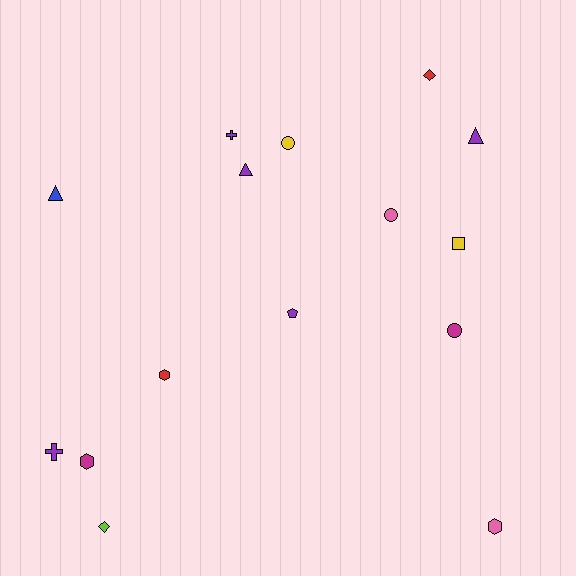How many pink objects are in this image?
There are 2 pink objects.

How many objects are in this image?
There are 15 objects.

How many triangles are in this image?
There are 3 triangles.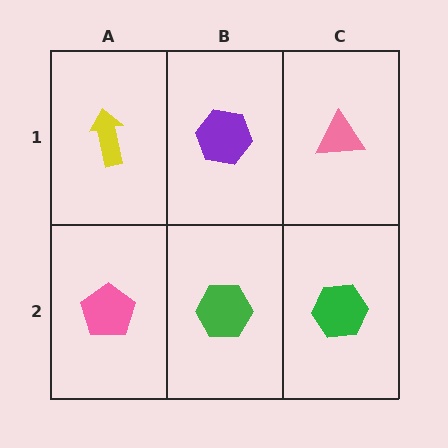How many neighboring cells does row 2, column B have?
3.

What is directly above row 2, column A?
A yellow arrow.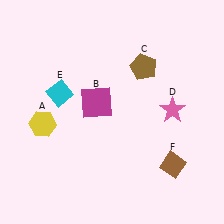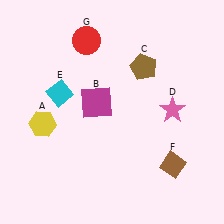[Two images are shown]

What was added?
A red circle (G) was added in Image 2.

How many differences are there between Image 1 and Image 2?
There is 1 difference between the two images.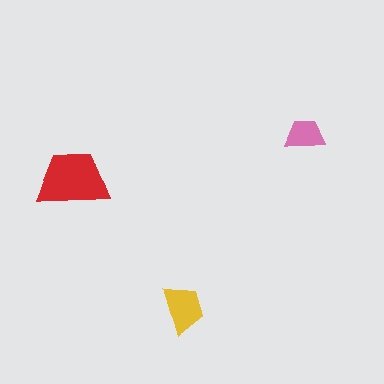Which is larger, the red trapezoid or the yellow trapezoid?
The red one.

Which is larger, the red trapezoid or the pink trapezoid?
The red one.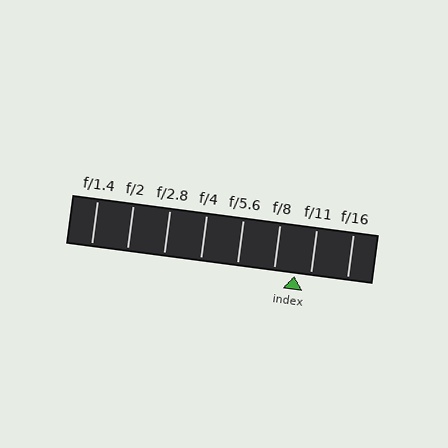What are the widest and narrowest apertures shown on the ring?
The widest aperture shown is f/1.4 and the narrowest is f/16.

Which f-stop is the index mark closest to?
The index mark is closest to f/11.